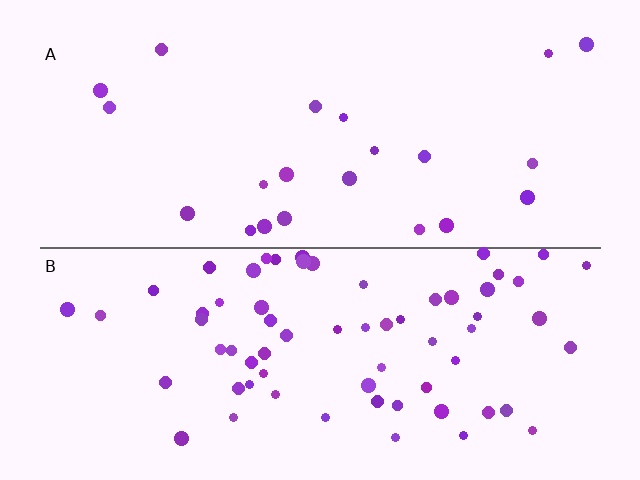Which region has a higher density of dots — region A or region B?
B (the bottom).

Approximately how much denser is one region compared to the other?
Approximately 3.1× — region B over region A.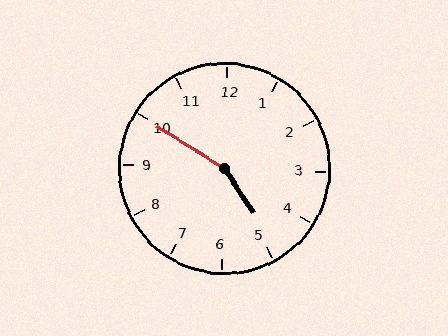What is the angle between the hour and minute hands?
Approximately 155 degrees.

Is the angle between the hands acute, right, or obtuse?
It is obtuse.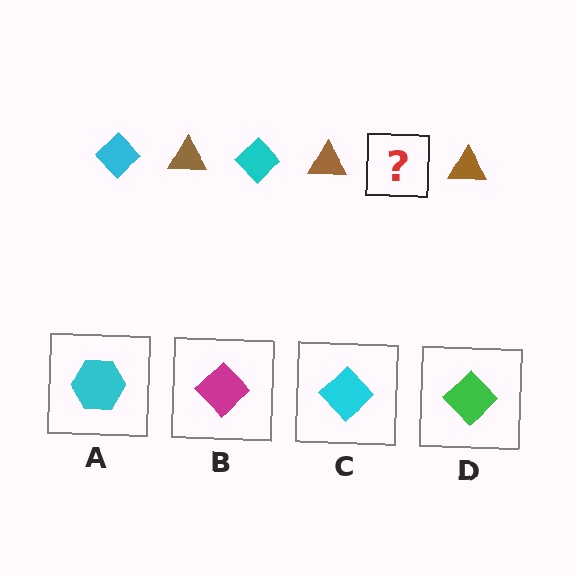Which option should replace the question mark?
Option C.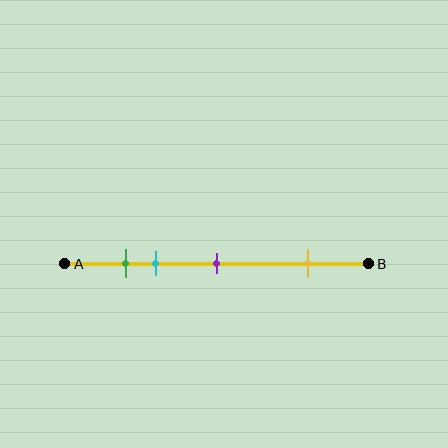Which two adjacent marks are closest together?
The green and cyan marks are the closest adjacent pair.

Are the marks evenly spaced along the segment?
No, the marks are not evenly spaced.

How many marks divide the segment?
There are 4 marks dividing the segment.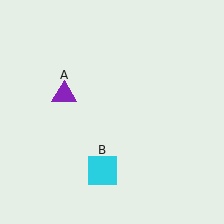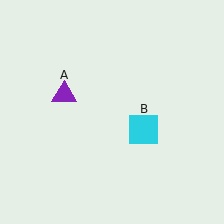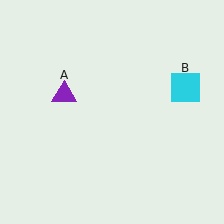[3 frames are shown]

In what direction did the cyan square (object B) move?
The cyan square (object B) moved up and to the right.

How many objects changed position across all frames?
1 object changed position: cyan square (object B).